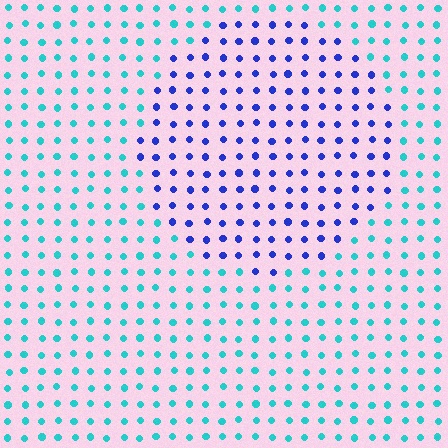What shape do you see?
I see a circle.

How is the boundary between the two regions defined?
The boundary is defined purely by a slight shift in hue (about 56 degrees). Spacing, size, and orientation are identical on both sides.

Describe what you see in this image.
The image is filled with small cyan elements in a uniform arrangement. A circle-shaped region is visible where the elements are tinted to a slightly different hue, forming a subtle color boundary.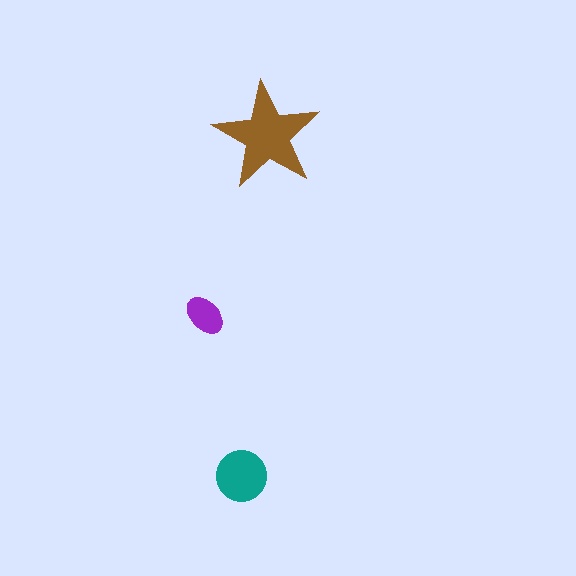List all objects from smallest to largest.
The purple ellipse, the teal circle, the brown star.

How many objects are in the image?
There are 3 objects in the image.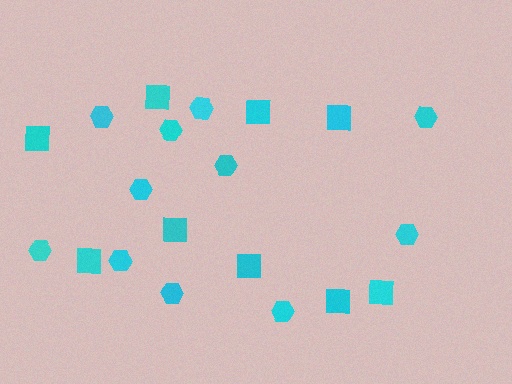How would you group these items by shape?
There are 2 groups: one group of hexagons (11) and one group of squares (9).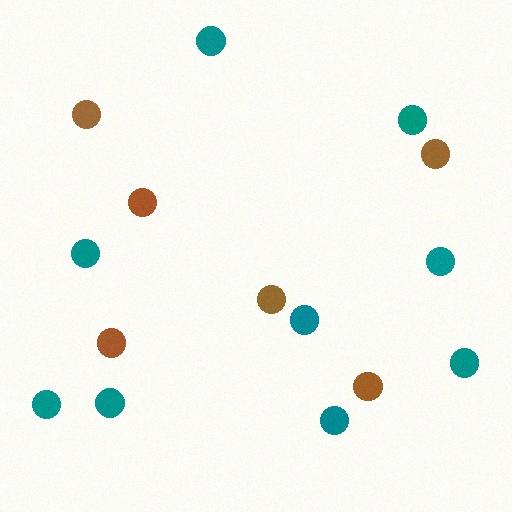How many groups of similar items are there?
There are 2 groups: one group of teal circles (9) and one group of brown circles (6).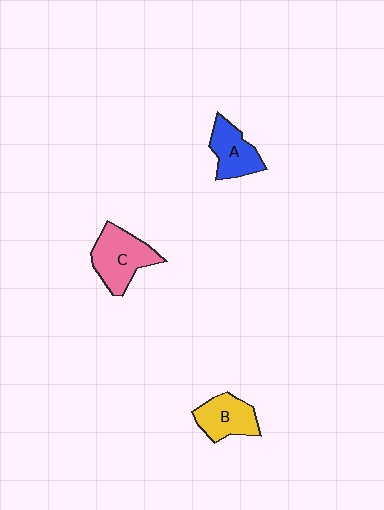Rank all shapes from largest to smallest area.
From largest to smallest: C (pink), B (yellow), A (blue).